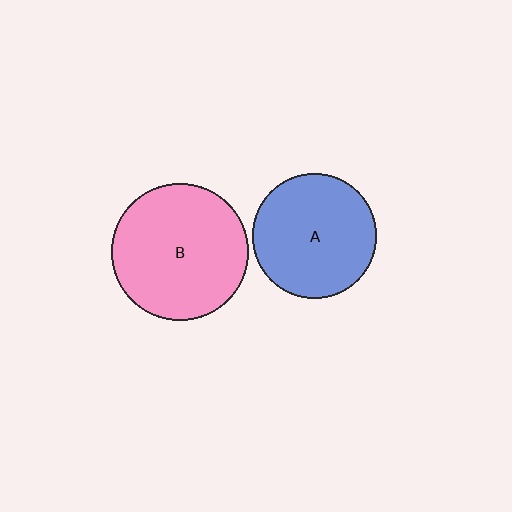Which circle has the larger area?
Circle B (pink).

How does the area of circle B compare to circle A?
Approximately 1.2 times.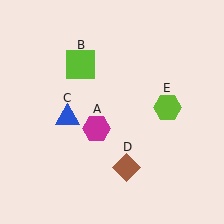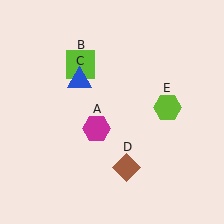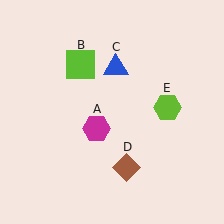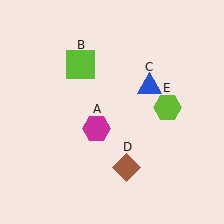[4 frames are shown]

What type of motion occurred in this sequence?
The blue triangle (object C) rotated clockwise around the center of the scene.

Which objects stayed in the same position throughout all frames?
Magenta hexagon (object A) and lime square (object B) and brown diamond (object D) and lime hexagon (object E) remained stationary.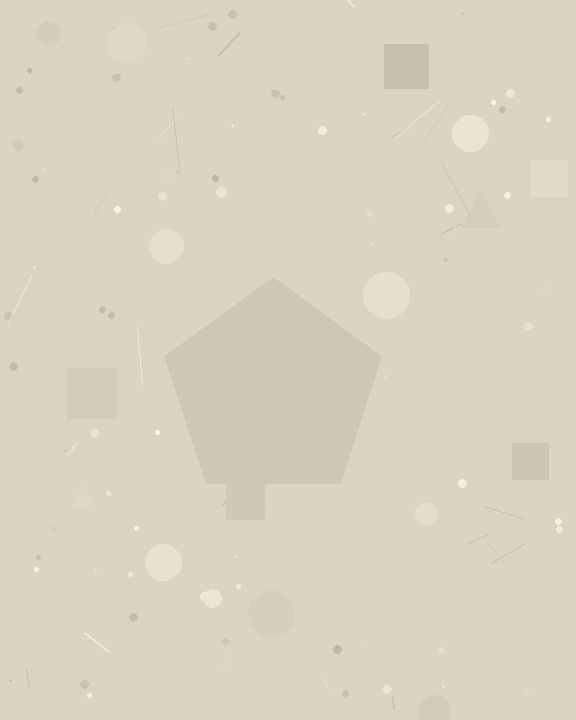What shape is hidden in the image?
A pentagon is hidden in the image.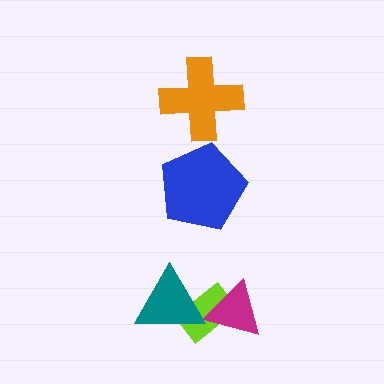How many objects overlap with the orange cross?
0 objects overlap with the orange cross.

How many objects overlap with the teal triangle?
2 objects overlap with the teal triangle.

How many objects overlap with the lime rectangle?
2 objects overlap with the lime rectangle.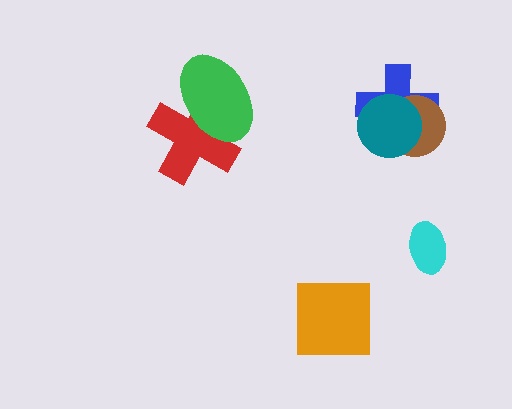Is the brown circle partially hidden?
Yes, it is partially covered by another shape.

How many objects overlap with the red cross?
1 object overlaps with the red cross.